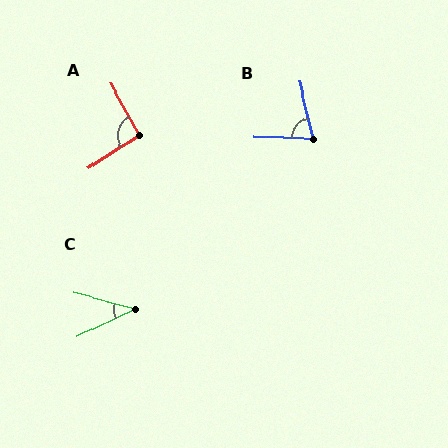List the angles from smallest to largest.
C (40°), B (74°), A (94°).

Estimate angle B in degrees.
Approximately 74 degrees.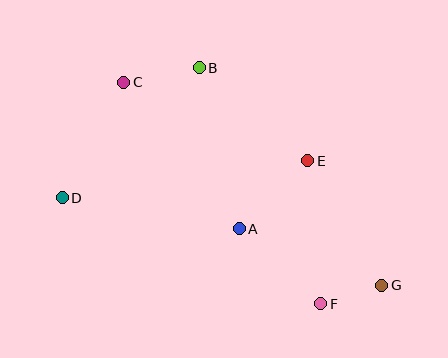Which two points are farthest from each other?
Points D and G are farthest from each other.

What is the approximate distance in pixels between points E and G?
The distance between E and G is approximately 145 pixels.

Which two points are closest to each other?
Points F and G are closest to each other.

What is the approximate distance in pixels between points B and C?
The distance between B and C is approximately 77 pixels.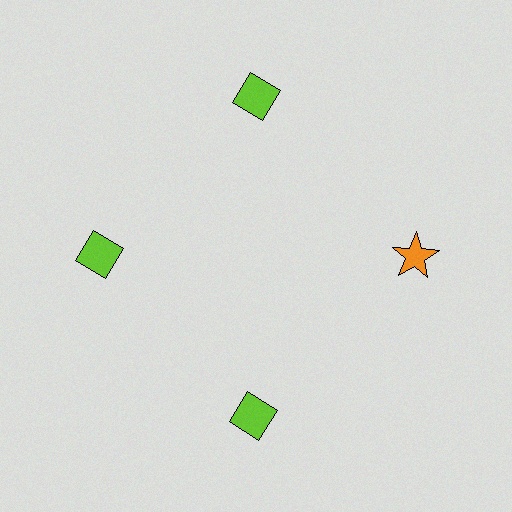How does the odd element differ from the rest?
It differs in both color (orange instead of lime) and shape (star instead of diamond).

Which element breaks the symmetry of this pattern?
The orange star at roughly the 3 o'clock position breaks the symmetry. All other shapes are lime diamonds.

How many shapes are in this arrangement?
There are 4 shapes arranged in a ring pattern.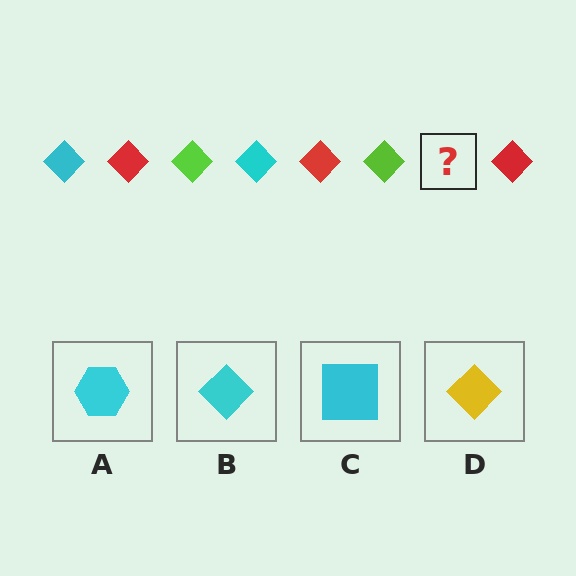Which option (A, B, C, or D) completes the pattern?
B.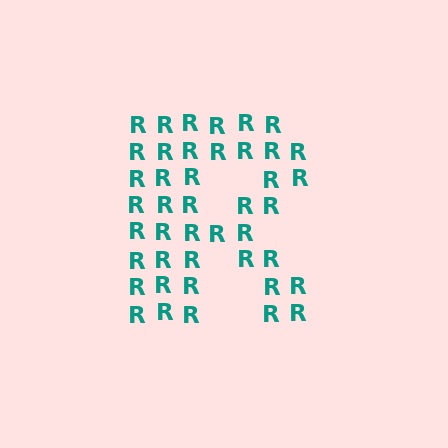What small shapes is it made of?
It is made of small letter R's.